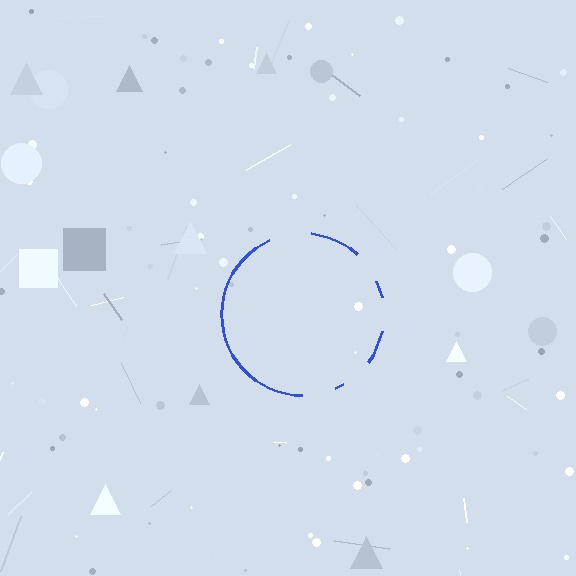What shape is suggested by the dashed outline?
The dashed outline suggests a circle.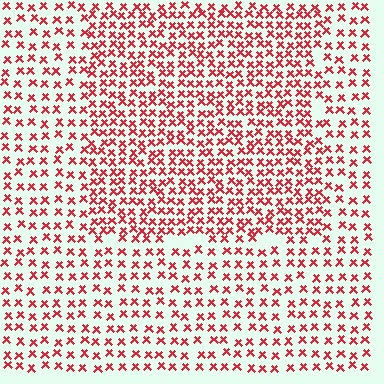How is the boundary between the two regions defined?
The boundary is defined by a change in element density (approximately 1.7x ratio). All elements are the same color, size, and shape.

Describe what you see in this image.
The image contains small red elements arranged at two different densities. A rectangle-shaped region is visible where the elements are more densely packed than the surrounding area.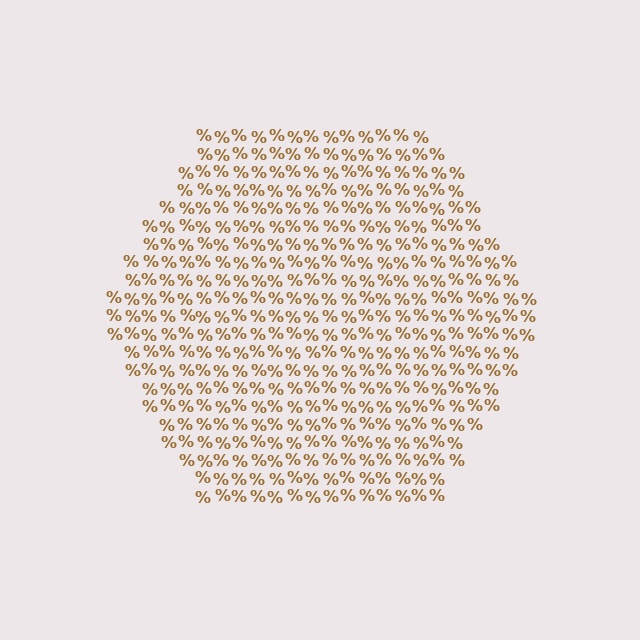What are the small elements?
The small elements are percent signs.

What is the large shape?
The large shape is a hexagon.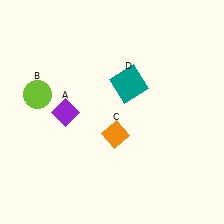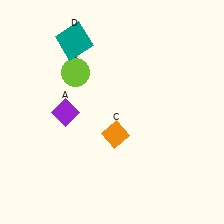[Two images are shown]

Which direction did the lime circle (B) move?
The lime circle (B) moved right.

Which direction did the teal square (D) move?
The teal square (D) moved left.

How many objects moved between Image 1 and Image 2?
2 objects moved between the two images.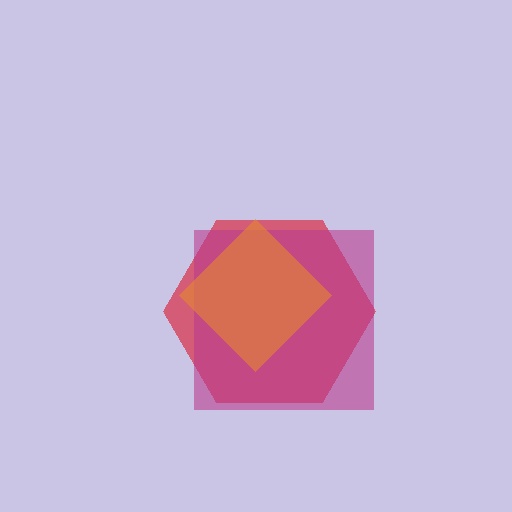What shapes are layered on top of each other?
The layered shapes are: a red hexagon, a magenta square, an orange diamond.